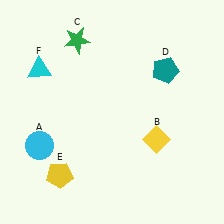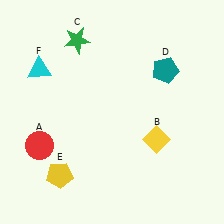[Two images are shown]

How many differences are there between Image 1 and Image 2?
There is 1 difference between the two images.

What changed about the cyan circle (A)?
In Image 1, A is cyan. In Image 2, it changed to red.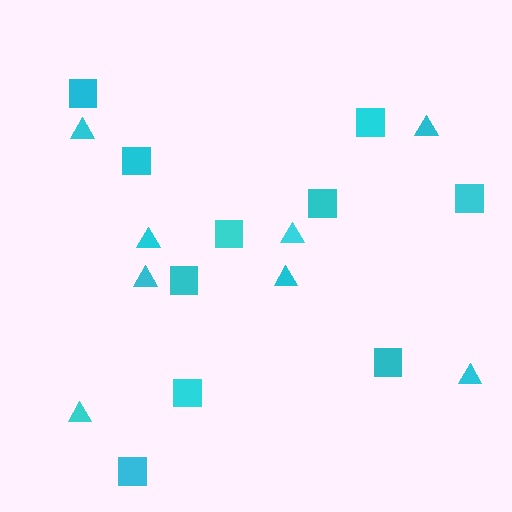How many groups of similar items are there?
There are 2 groups: one group of squares (10) and one group of triangles (8).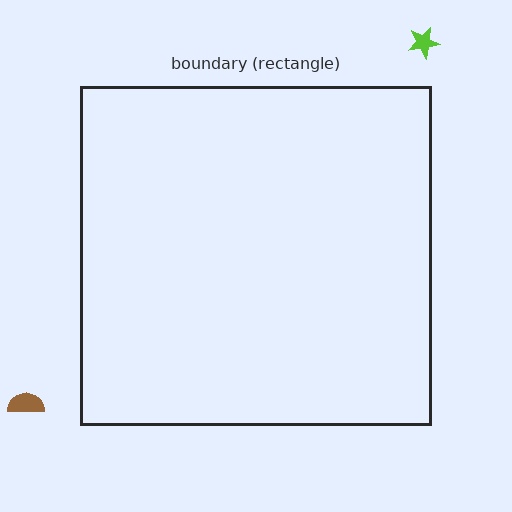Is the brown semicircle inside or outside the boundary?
Outside.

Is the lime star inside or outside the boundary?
Outside.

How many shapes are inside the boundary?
0 inside, 2 outside.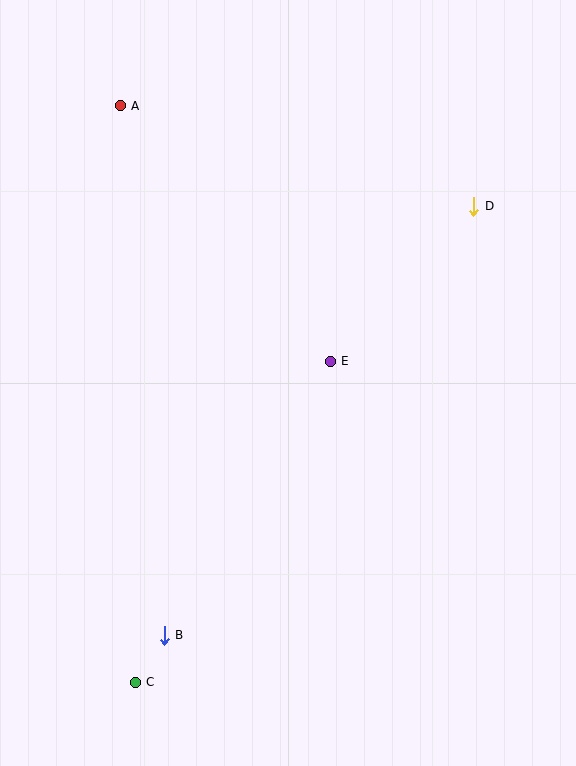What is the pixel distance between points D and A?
The distance between D and A is 368 pixels.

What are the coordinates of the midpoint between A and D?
The midpoint between A and D is at (297, 156).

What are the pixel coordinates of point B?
Point B is at (164, 635).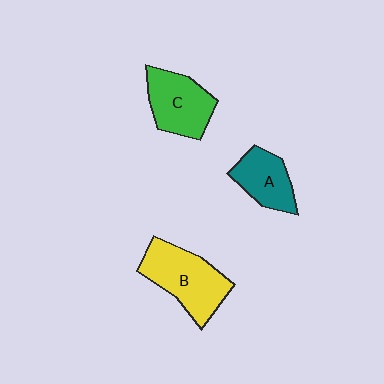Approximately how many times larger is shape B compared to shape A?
Approximately 1.5 times.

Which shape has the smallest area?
Shape A (teal).